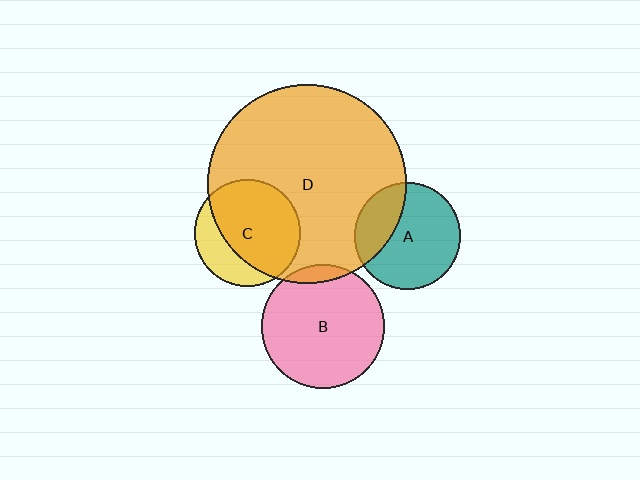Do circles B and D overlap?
Yes.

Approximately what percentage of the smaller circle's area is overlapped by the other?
Approximately 5%.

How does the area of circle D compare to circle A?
Approximately 3.5 times.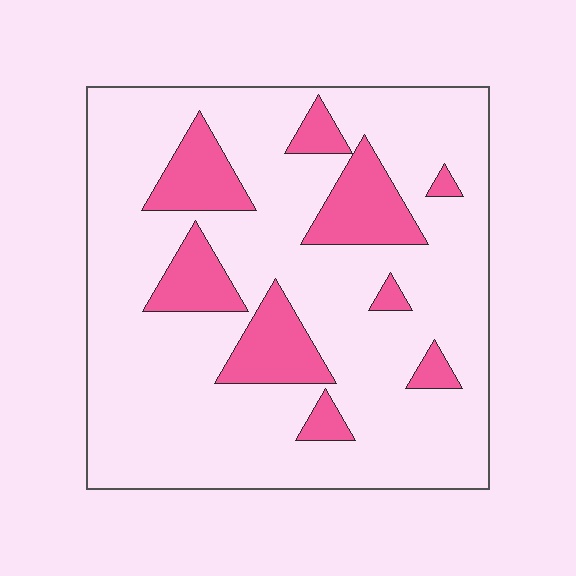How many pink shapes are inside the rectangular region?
9.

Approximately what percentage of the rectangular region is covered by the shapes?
Approximately 20%.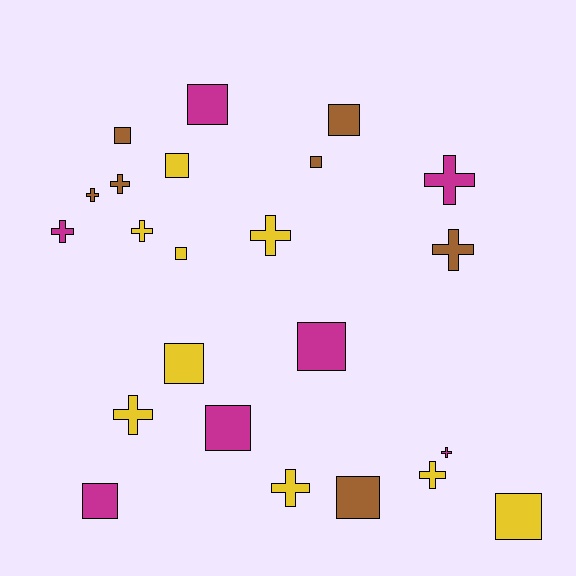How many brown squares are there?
There are 4 brown squares.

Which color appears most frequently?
Yellow, with 9 objects.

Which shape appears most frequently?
Square, with 12 objects.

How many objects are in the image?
There are 23 objects.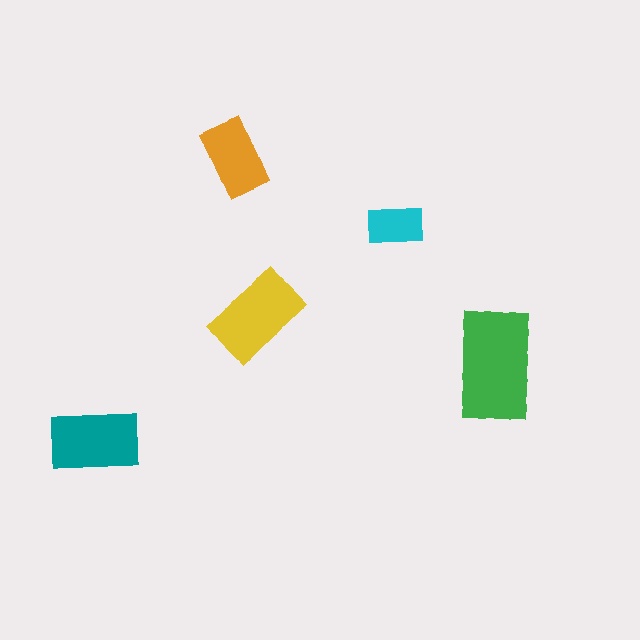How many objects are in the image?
There are 5 objects in the image.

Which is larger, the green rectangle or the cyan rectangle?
The green one.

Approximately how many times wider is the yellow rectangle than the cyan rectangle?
About 1.5 times wider.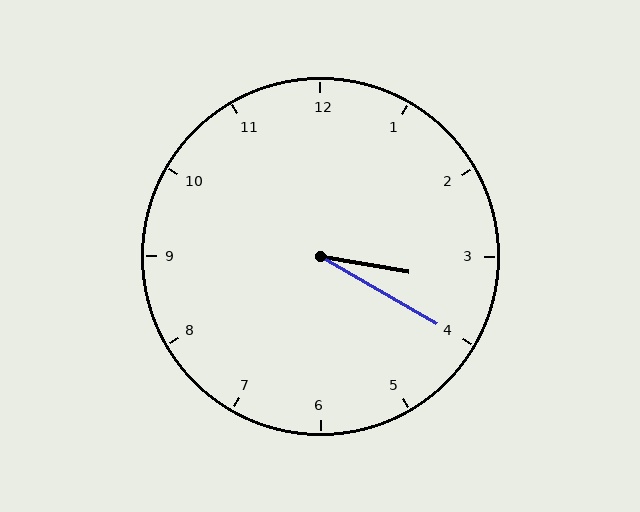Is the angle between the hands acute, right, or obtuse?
It is acute.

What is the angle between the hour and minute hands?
Approximately 20 degrees.